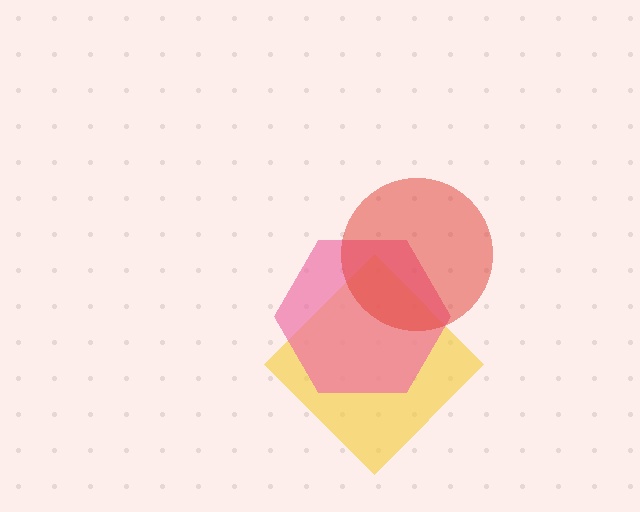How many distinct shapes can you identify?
There are 3 distinct shapes: a yellow diamond, a pink hexagon, a red circle.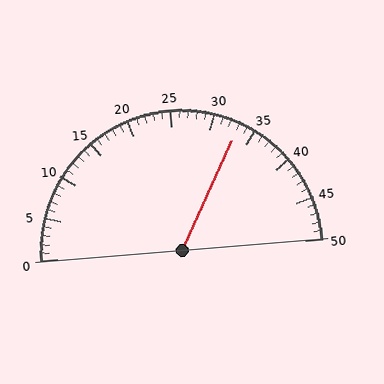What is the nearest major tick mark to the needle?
The nearest major tick mark is 35.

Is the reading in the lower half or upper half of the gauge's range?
The reading is in the upper half of the range (0 to 50).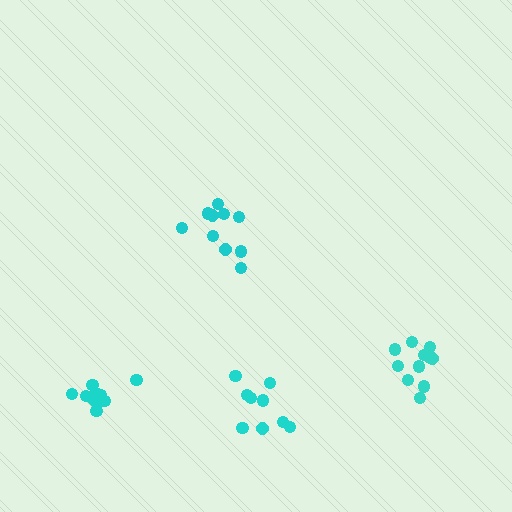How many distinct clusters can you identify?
There are 4 distinct clusters.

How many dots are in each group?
Group 1: 11 dots, Group 2: 10 dots, Group 3: 10 dots, Group 4: 9 dots (40 total).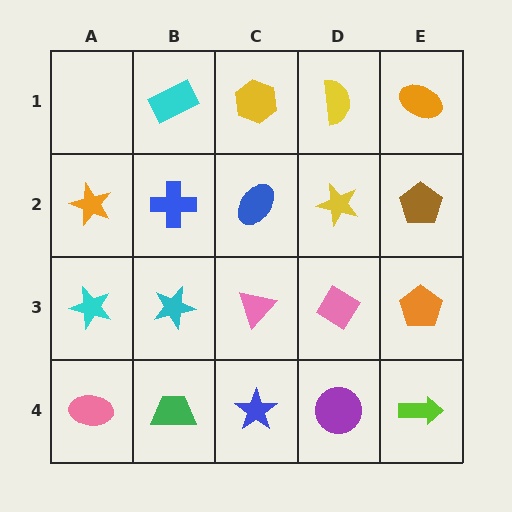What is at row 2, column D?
A yellow star.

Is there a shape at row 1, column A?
No, that cell is empty.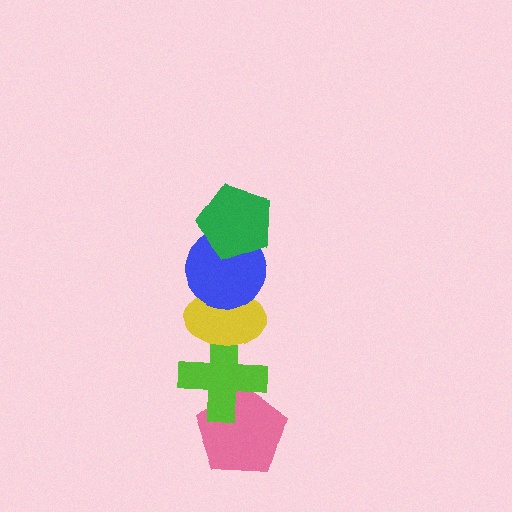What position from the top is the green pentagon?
The green pentagon is 1st from the top.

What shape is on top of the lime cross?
The yellow ellipse is on top of the lime cross.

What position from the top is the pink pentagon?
The pink pentagon is 5th from the top.